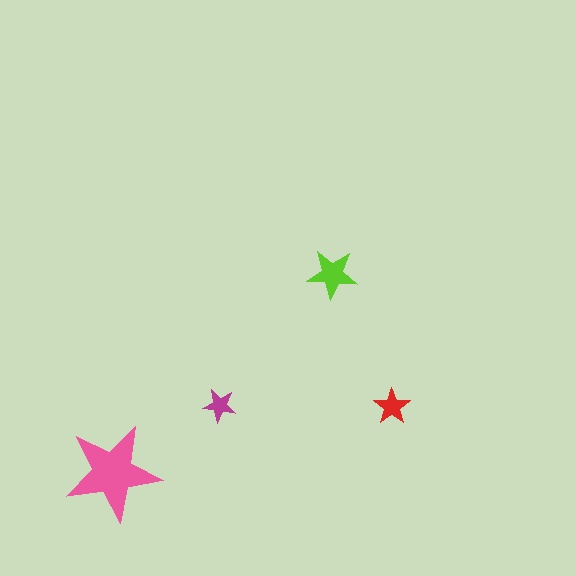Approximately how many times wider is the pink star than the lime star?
About 2 times wider.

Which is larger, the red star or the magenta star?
The red one.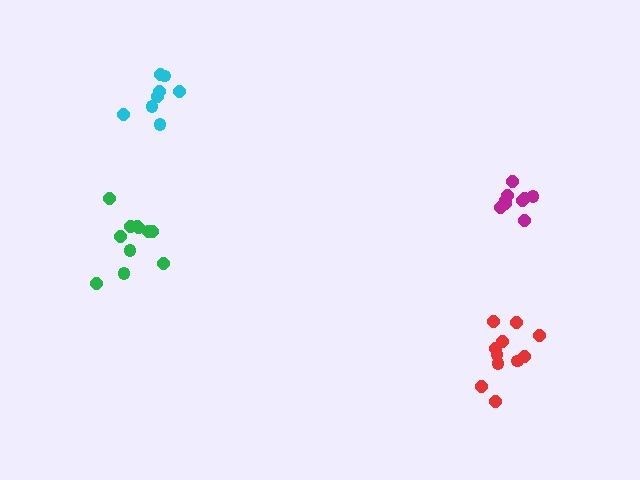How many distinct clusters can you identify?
There are 4 distinct clusters.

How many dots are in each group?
Group 1: 11 dots, Group 2: 8 dots, Group 3: 9 dots, Group 4: 11 dots (39 total).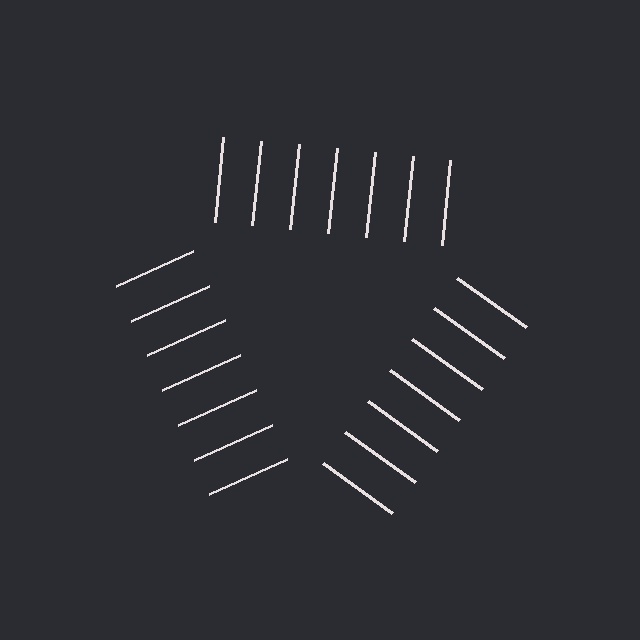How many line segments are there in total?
21 — 7 along each of the 3 edges.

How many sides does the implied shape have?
3 sides — the line-ends trace a triangle.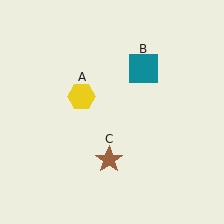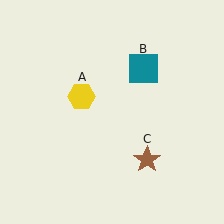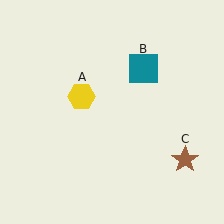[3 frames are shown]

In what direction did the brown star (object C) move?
The brown star (object C) moved right.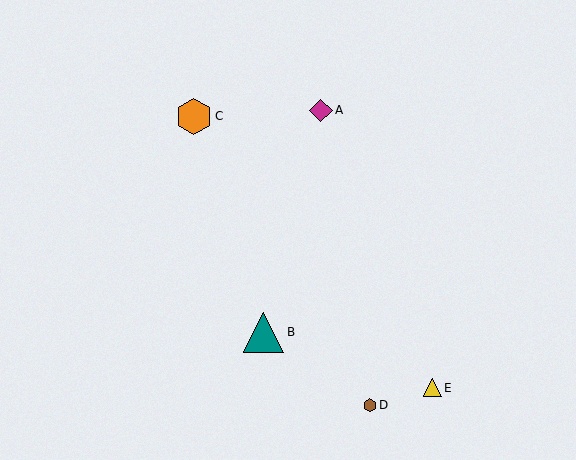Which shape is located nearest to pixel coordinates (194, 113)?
The orange hexagon (labeled C) at (194, 116) is nearest to that location.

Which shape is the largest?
The teal triangle (labeled B) is the largest.